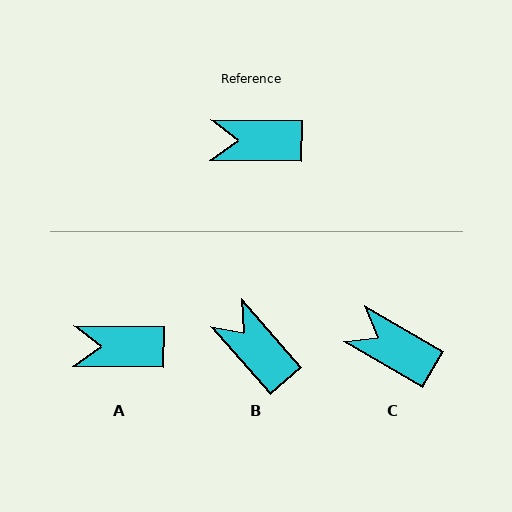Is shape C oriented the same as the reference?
No, it is off by about 29 degrees.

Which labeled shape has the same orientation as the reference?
A.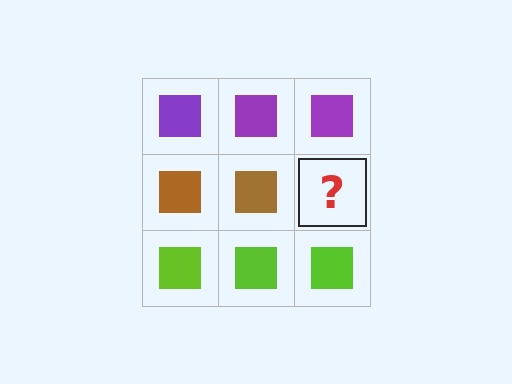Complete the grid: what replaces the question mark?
The question mark should be replaced with a brown square.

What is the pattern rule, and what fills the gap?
The rule is that each row has a consistent color. The gap should be filled with a brown square.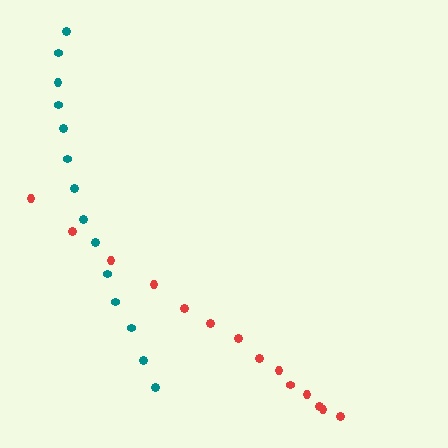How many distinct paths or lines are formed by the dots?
There are 2 distinct paths.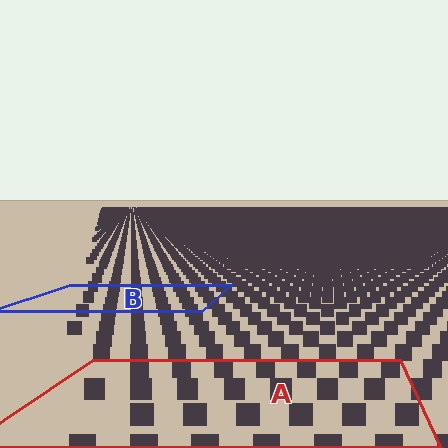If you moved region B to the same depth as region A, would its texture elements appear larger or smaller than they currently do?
They would appear larger. At a closer depth, the same texture elements are projected at a bigger on-screen size.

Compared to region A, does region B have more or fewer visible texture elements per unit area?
Region B has more texture elements per unit area — they are packed more densely because it is farther away.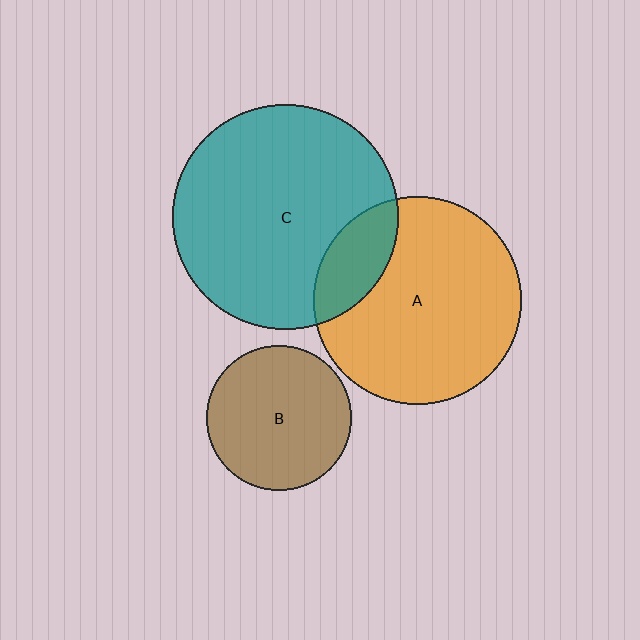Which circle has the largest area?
Circle C (teal).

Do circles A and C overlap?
Yes.